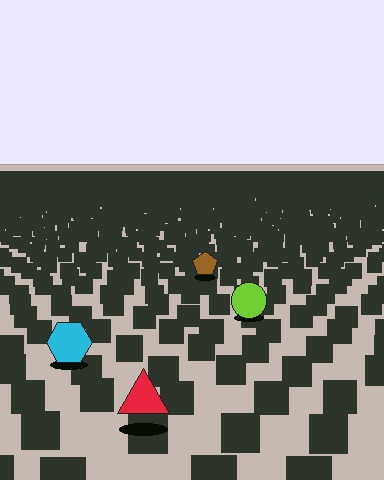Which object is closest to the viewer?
The red triangle is closest. The texture marks near it are larger and more spread out.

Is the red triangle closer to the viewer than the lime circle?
Yes. The red triangle is closer — you can tell from the texture gradient: the ground texture is coarser near it.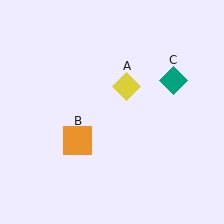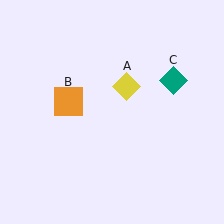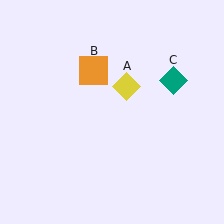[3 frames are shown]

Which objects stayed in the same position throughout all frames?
Yellow diamond (object A) and teal diamond (object C) remained stationary.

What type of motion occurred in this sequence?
The orange square (object B) rotated clockwise around the center of the scene.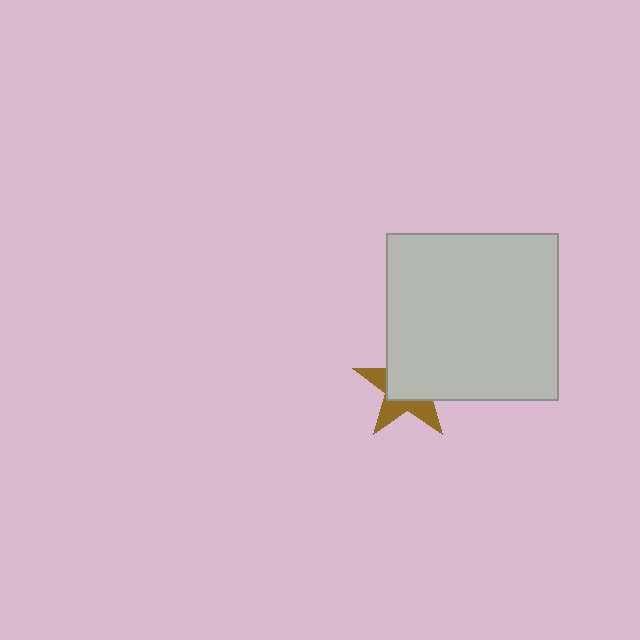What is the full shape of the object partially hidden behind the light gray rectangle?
The partially hidden object is a brown star.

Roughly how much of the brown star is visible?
A small part of it is visible (roughly 39%).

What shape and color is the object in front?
The object in front is a light gray rectangle.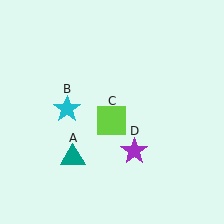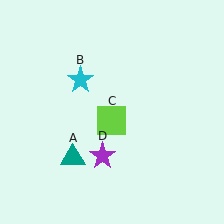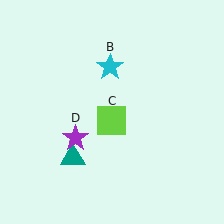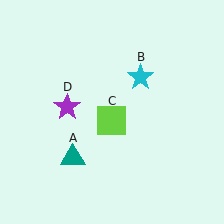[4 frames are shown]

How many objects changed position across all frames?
2 objects changed position: cyan star (object B), purple star (object D).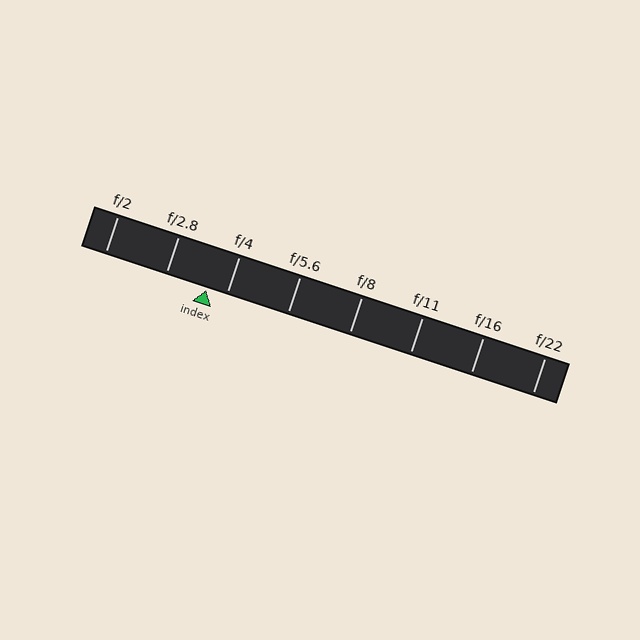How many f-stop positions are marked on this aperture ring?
There are 8 f-stop positions marked.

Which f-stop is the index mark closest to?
The index mark is closest to f/4.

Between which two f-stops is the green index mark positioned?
The index mark is between f/2.8 and f/4.